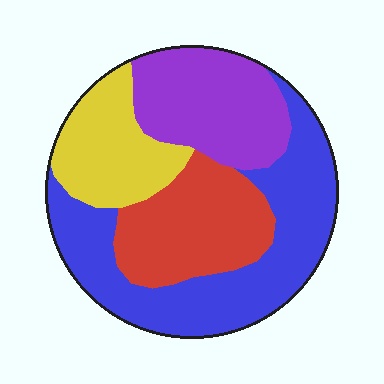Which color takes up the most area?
Blue, at roughly 40%.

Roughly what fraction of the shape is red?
Red takes up between a sixth and a third of the shape.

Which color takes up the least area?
Yellow, at roughly 15%.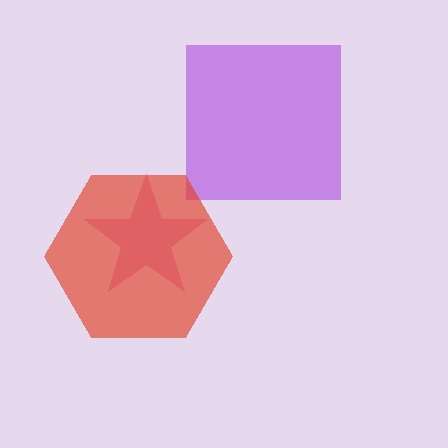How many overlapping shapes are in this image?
There are 3 overlapping shapes in the image.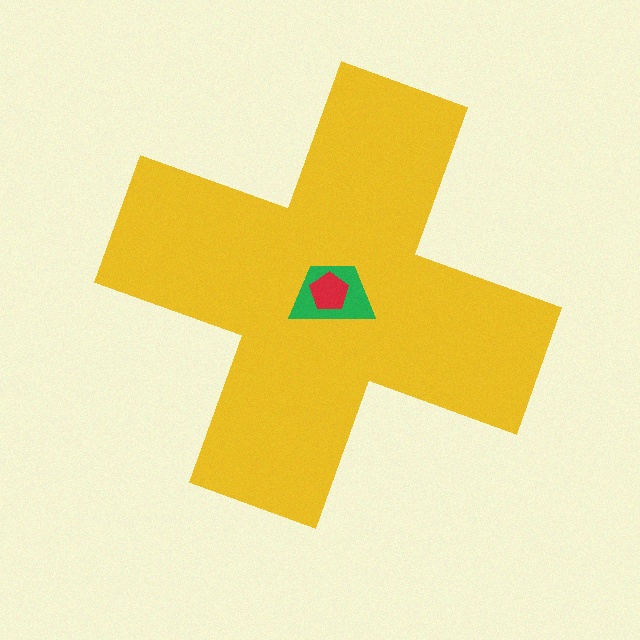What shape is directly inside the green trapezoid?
The red pentagon.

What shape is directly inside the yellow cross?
The green trapezoid.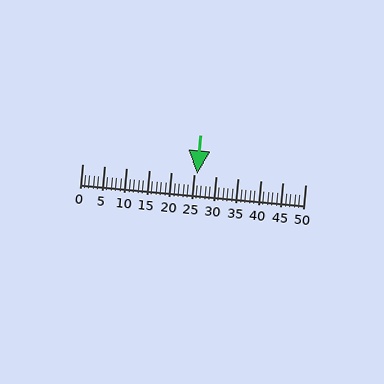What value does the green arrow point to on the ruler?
The green arrow points to approximately 26.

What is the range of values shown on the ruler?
The ruler shows values from 0 to 50.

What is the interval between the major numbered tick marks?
The major tick marks are spaced 5 units apart.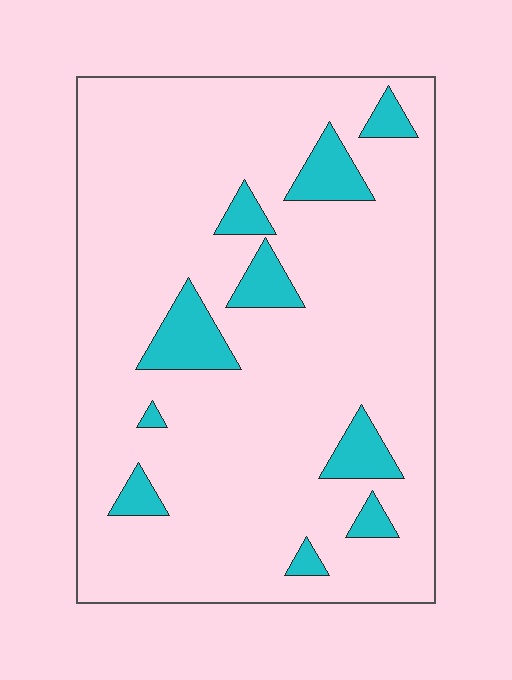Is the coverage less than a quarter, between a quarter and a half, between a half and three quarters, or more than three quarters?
Less than a quarter.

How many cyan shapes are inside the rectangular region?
10.